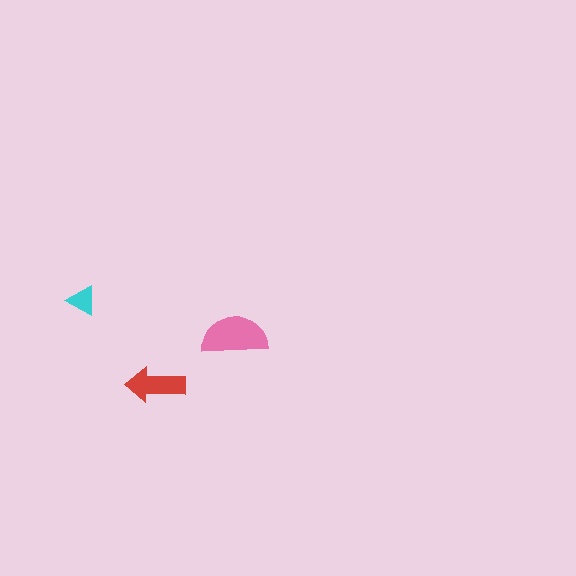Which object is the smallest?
The cyan triangle.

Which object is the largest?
The pink semicircle.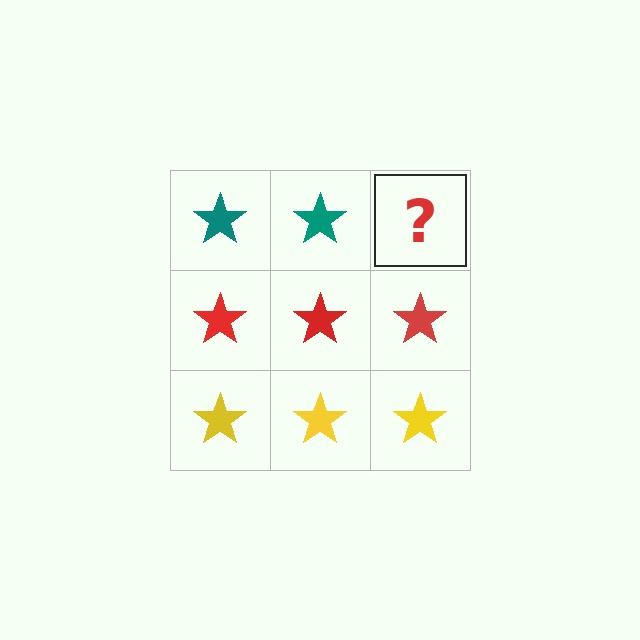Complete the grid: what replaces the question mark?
The question mark should be replaced with a teal star.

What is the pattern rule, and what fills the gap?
The rule is that each row has a consistent color. The gap should be filled with a teal star.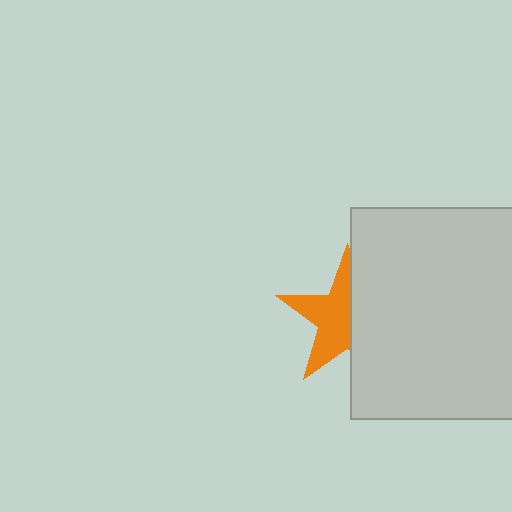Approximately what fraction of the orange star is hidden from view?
Roughly 47% of the orange star is hidden behind the light gray square.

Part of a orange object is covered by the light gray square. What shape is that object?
It is a star.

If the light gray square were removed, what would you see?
You would see the complete orange star.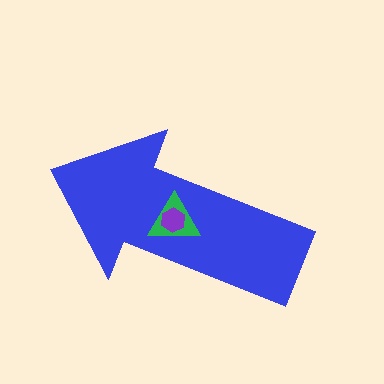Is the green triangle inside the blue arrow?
Yes.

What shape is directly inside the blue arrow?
The green triangle.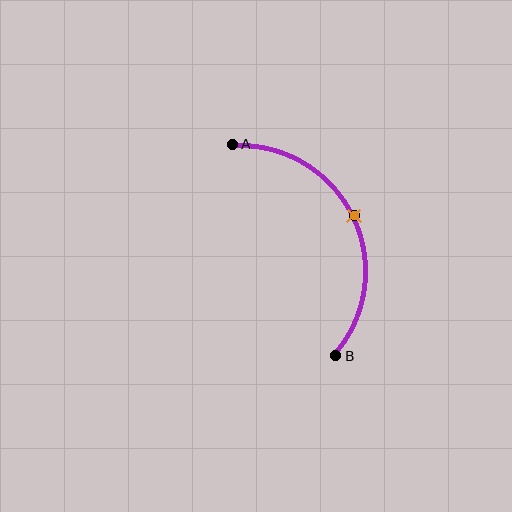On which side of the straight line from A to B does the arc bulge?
The arc bulges to the right of the straight line connecting A and B.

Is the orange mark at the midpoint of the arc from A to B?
Yes. The orange mark lies on the arc at equal arc-length from both A and B — it is the arc midpoint.